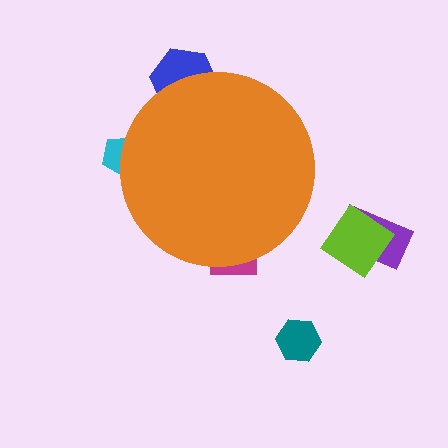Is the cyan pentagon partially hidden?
Yes, the cyan pentagon is partially hidden behind the orange circle.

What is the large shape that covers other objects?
An orange circle.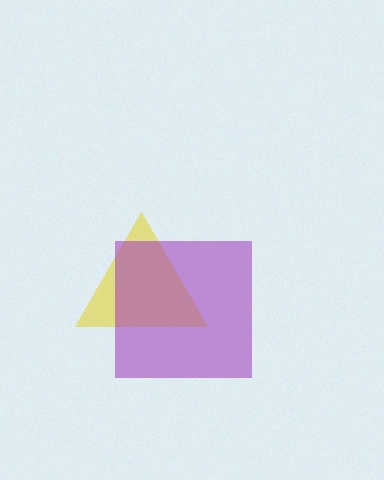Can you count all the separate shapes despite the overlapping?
Yes, there are 2 separate shapes.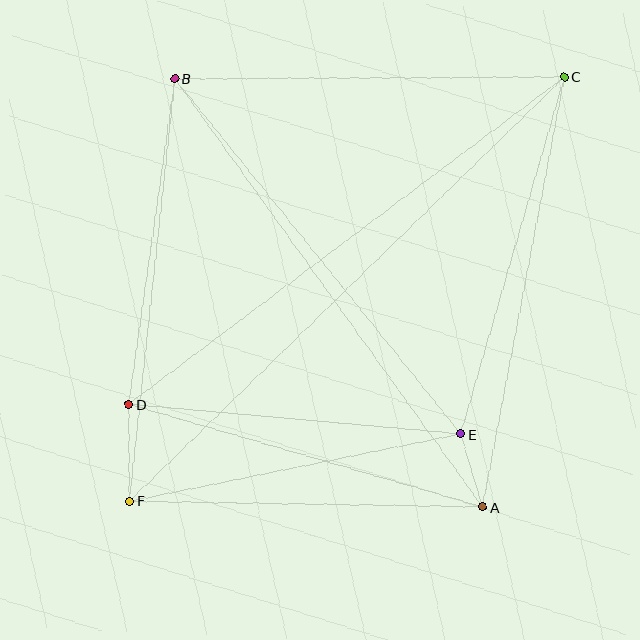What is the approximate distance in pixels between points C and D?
The distance between C and D is approximately 545 pixels.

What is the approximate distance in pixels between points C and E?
The distance between C and E is approximately 372 pixels.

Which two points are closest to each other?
Points A and E are closest to each other.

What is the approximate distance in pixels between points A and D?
The distance between A and D is approximately 369 pixels.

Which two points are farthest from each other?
Points C and F are farthest from each other.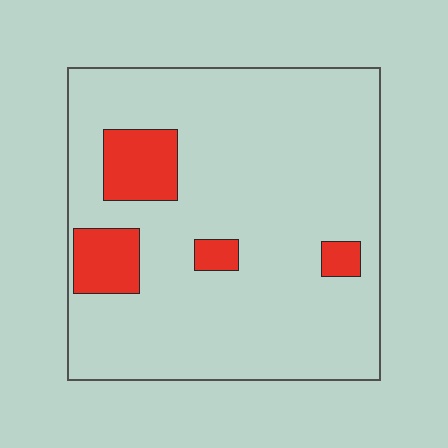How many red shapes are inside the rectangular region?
4.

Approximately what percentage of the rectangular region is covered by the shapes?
Approximately 15%.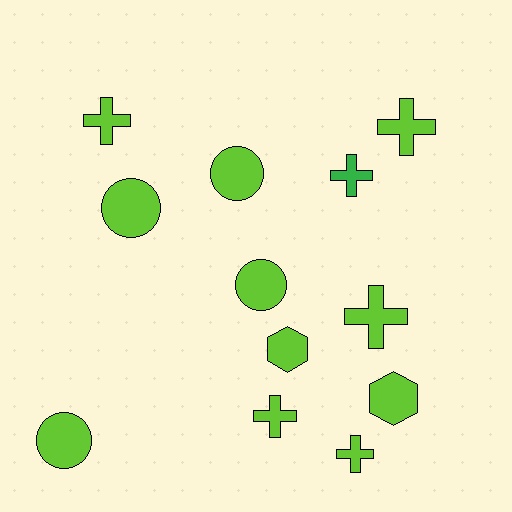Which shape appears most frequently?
Cross, with 6 objects.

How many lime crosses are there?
There are 5 lime crosses.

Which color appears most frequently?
Lime, with 11 objects.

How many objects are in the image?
There are 12 objects.